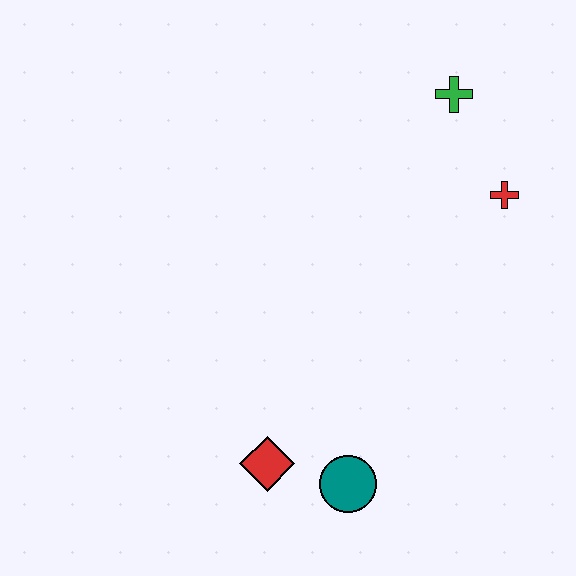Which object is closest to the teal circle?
The red diamond is closest to the teal circle.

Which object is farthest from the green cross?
The red diamond is farthest from the green cross.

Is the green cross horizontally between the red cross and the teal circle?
Yes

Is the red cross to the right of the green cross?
Yes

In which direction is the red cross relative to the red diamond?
The red cross is above the red diamond.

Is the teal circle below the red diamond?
Yes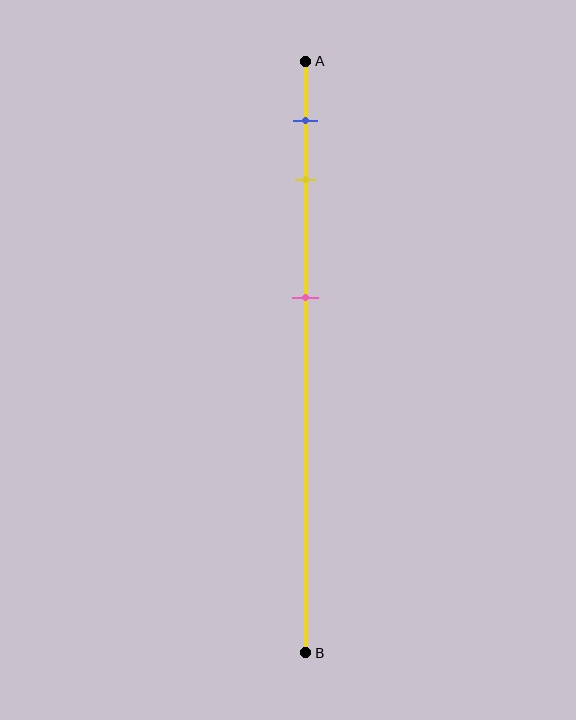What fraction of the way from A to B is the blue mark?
The blue mark is approximately 10% (0.1) of the way from A to B.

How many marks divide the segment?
There are 3 marks dividing the segment.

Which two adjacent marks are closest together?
The blue and yellow marks are the closest adjacent pair.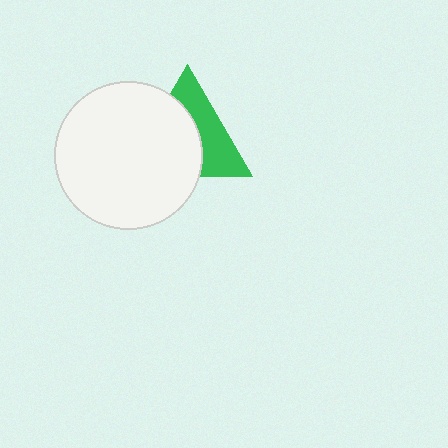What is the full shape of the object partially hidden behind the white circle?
The partially hidden object is a green triangle.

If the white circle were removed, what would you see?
You would see the complete green triangle.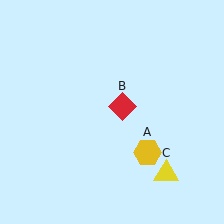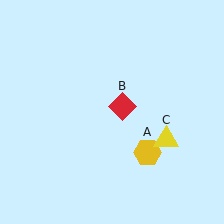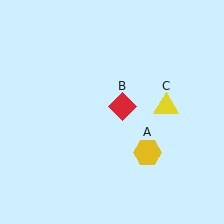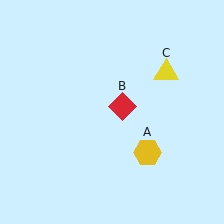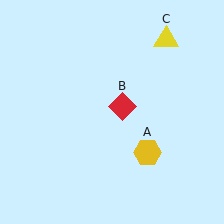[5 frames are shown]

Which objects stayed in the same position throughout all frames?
Yellow hexagon (object A) and red diamond (object B) remained stationary.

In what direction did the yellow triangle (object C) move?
The yellow triangle (object C) moved up.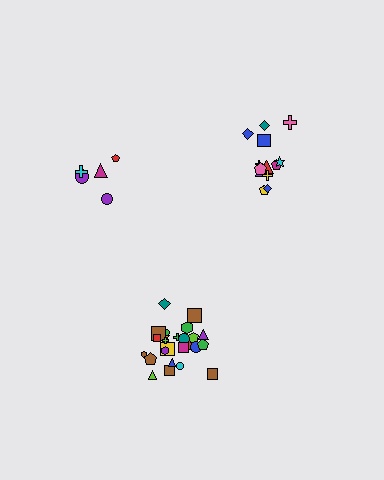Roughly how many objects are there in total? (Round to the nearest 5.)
Roughly 45 objects in total.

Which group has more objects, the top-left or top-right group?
The top-right group.